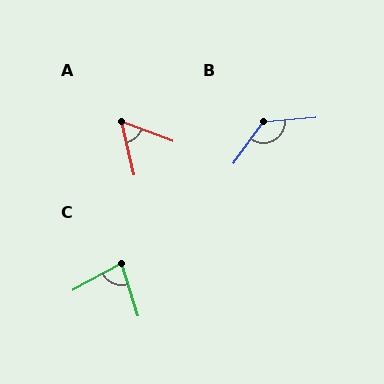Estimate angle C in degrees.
Approximately 79 degrees.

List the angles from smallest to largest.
A (56°), C (79°), B (131°).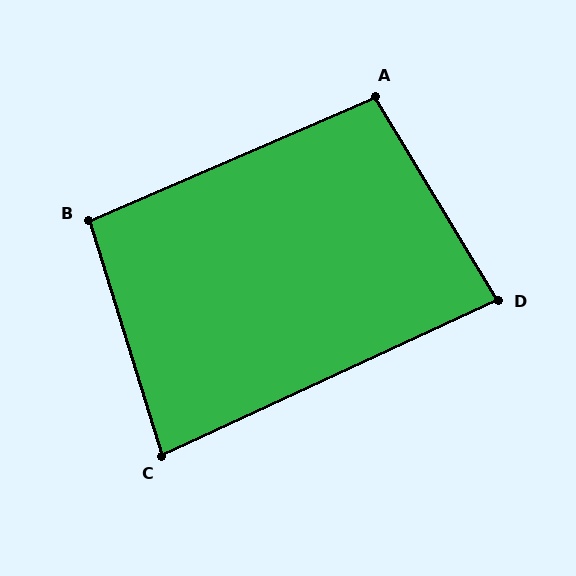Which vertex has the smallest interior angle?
C, at approximately 82 degrees.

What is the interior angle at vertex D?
Approximately 84 degrees (acute).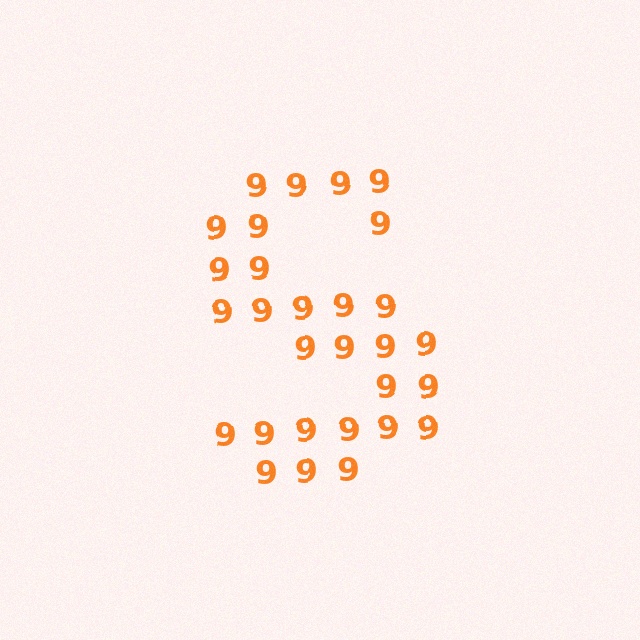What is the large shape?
The large shape is the letter S.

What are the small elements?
The small elements are digit 9's.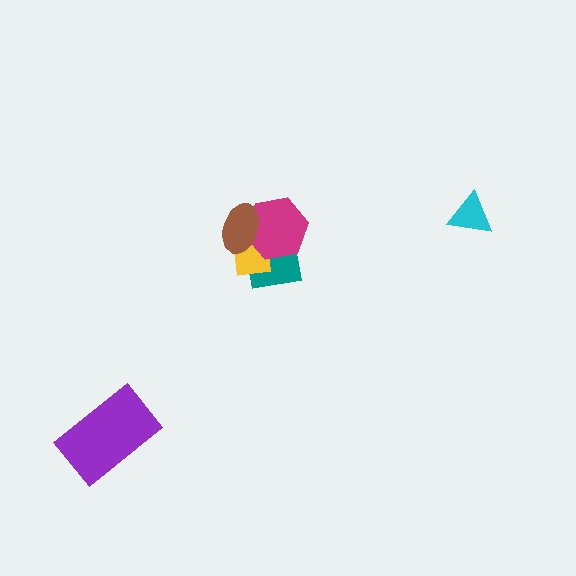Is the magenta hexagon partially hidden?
Yes, it is partially covered by another shape.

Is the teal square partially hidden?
Yes, it is partially covered by another shape.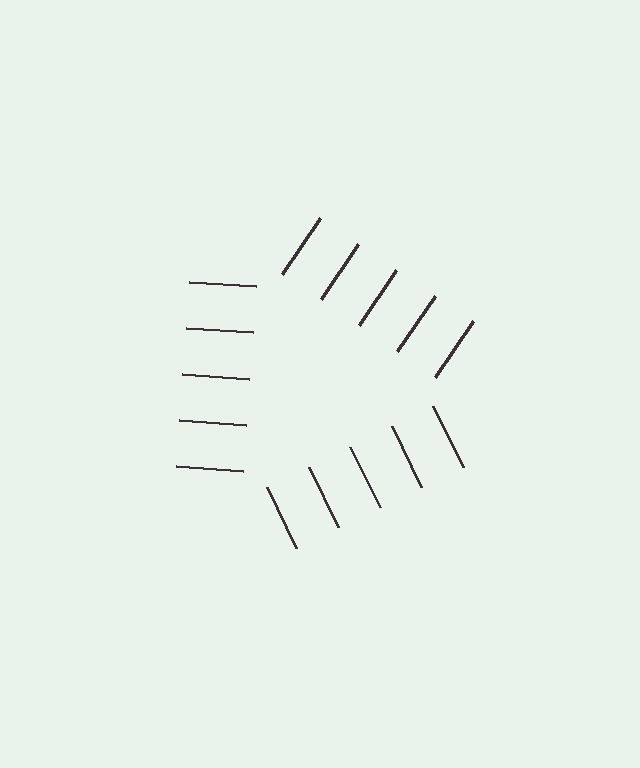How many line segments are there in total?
15 — 5 along each of the 3 edges.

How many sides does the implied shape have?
3 sides — the line-ends trace a triangle.